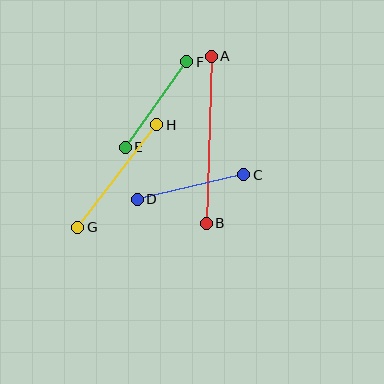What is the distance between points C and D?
The distance is approximately 109 pixels.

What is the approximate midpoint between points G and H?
The midpoint is at approximately (117, 176) pixels.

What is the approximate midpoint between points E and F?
The midpoint is at approximately (156, 104) pixels.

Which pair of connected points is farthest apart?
Points A and B are farthest apart.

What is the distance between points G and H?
The distance is approximately 129 pixels.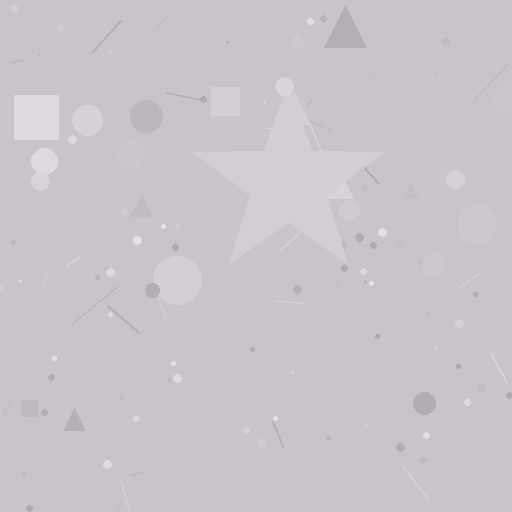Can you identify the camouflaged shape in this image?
The camouflaged shape is a star.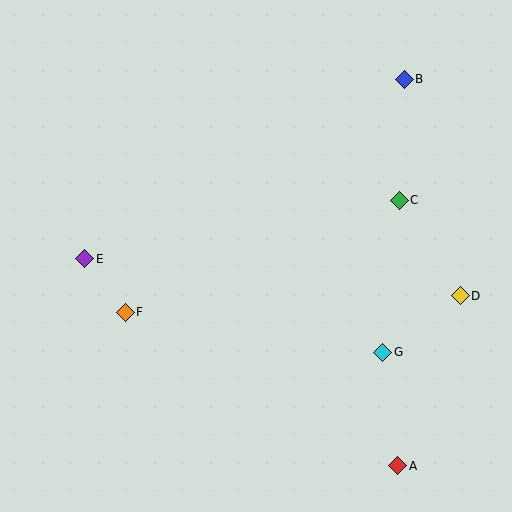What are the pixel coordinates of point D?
Point D is at (460, 296).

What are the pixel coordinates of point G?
Point G is at (383, 352).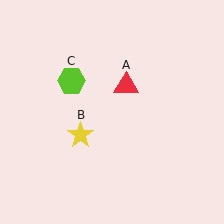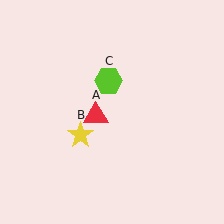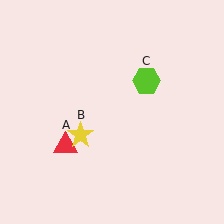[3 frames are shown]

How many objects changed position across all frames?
2 objects changed position: red triangle (object A), lime hexagon (object C).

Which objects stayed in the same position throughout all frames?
Yellow star (object B) remained stationary.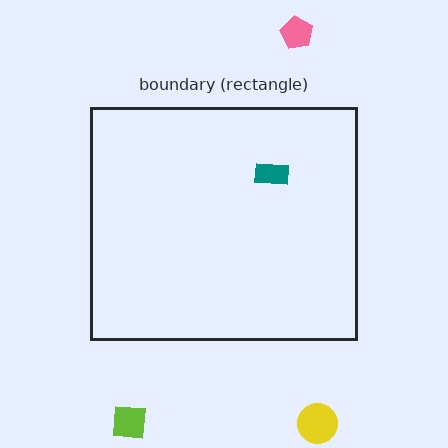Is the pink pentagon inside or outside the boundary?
Outside.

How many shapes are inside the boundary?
1 inside, 3 outside.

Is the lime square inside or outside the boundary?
Outside.